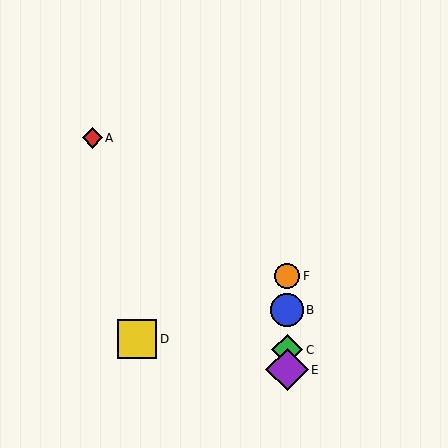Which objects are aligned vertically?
Objects B, C, E, F are aligned vertically.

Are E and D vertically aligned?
No, E is at x≈287 and D is at x≈137.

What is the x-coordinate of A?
Object A is at x≈92.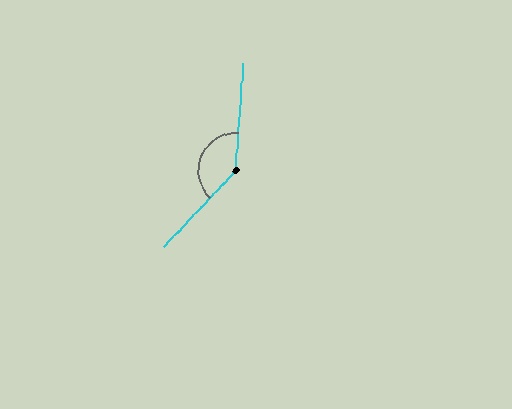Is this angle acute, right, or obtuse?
It is obtuse.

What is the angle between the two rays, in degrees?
Approximately 141 degrees.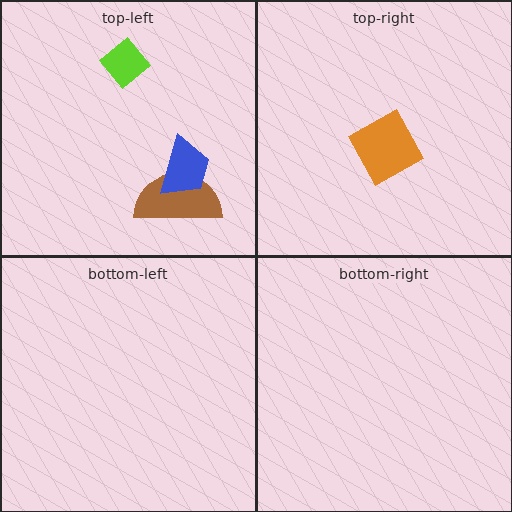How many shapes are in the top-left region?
3.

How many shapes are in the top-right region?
1.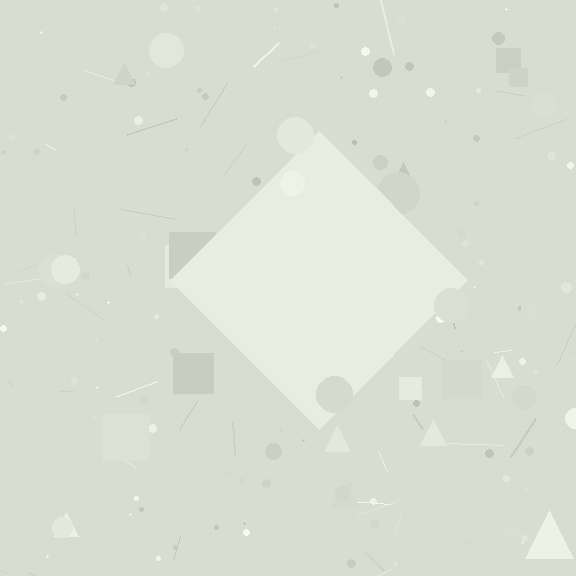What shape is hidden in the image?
A diamond is hidden in the image.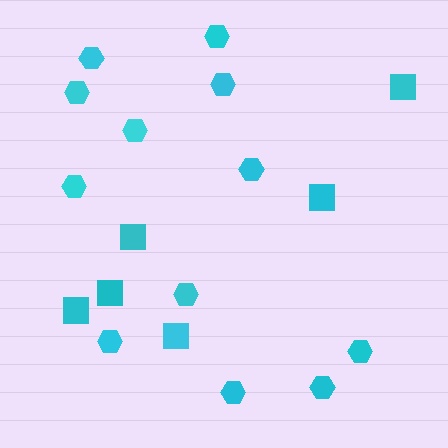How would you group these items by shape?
There are 2 groups: one group of hexagons (12) and one group of squares (6).